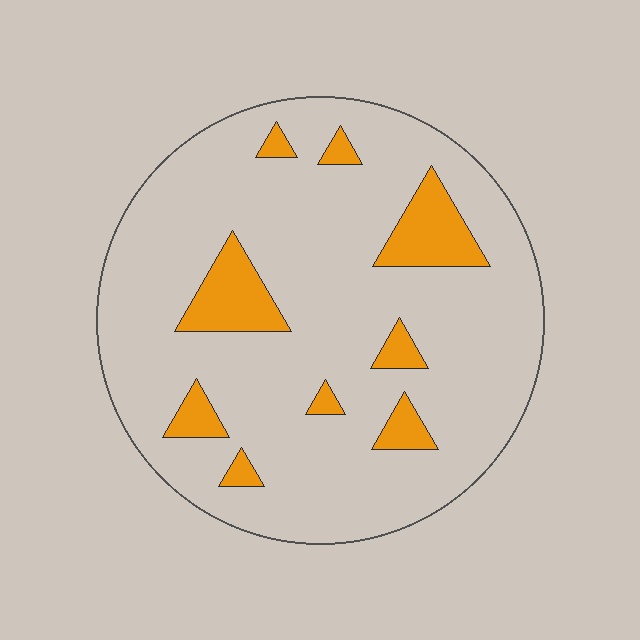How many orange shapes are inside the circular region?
9.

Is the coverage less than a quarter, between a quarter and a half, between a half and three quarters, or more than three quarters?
Less than a quarter.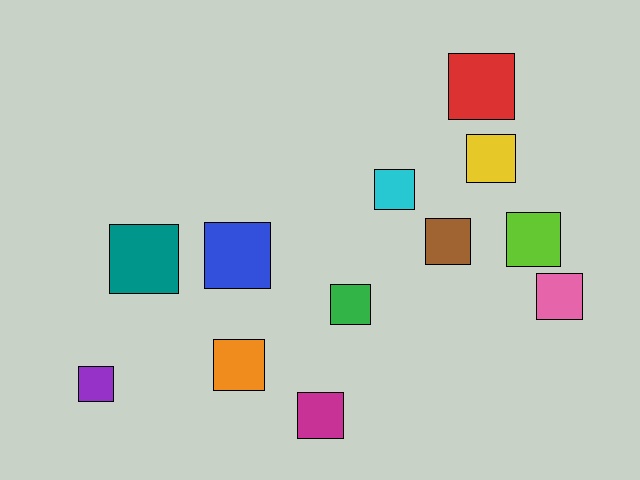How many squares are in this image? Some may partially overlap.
There are 12 squares.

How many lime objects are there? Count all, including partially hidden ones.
There is 1 lime object.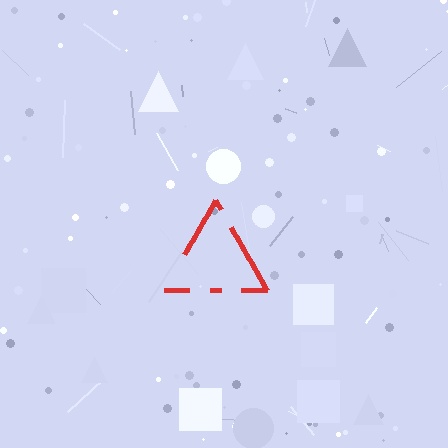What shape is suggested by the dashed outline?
The dashed outline suggests a triangle.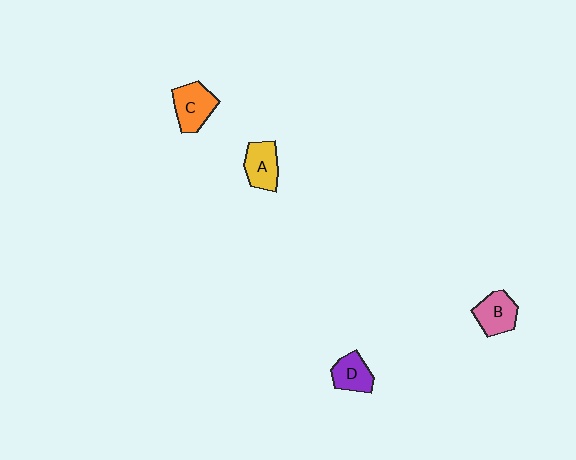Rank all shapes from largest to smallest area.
From largest to smallest: C (orange), B (pink), A (yellow), D (purple).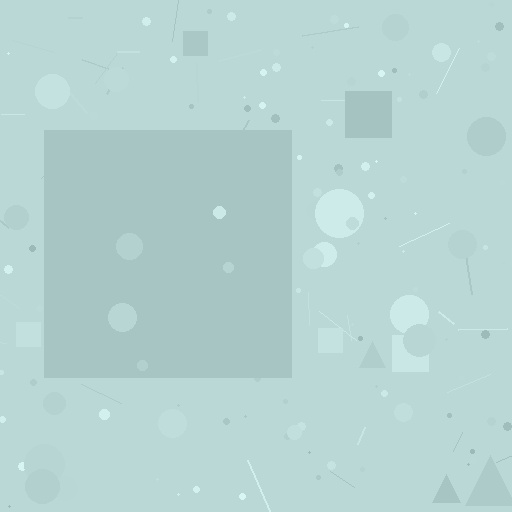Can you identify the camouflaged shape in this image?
The camouflaged shape is a square.